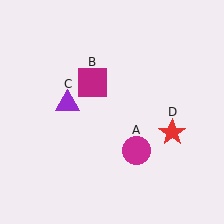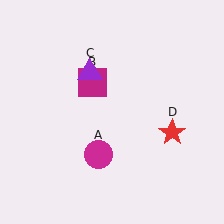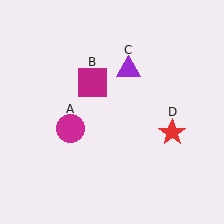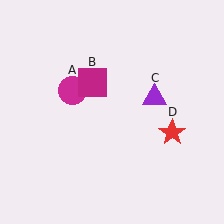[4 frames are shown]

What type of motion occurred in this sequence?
The magenta circle (object A), purple triangle (object C) rotated clockwise around the center of the scene.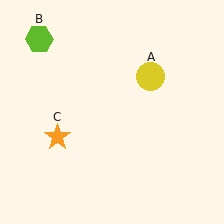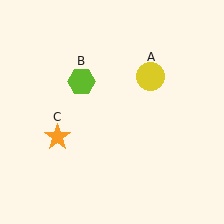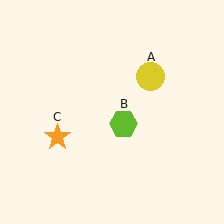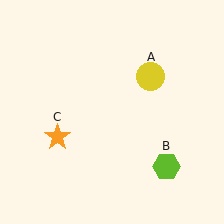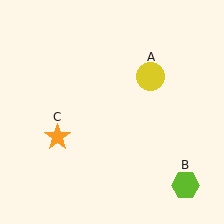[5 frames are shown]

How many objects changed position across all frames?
1 object changed position: lime hexagon (object B).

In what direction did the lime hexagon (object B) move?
The lime hexagon (object B) moved down and to the right.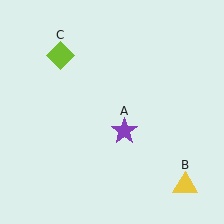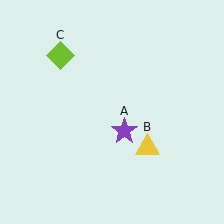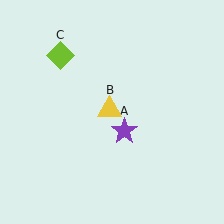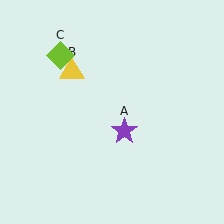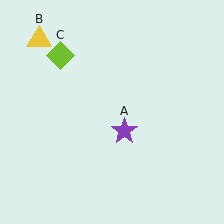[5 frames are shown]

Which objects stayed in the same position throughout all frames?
Purple star (object A) and lime diamond (object C) remained stationary.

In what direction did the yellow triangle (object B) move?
The yellow triangle (object B) moved up and to the left.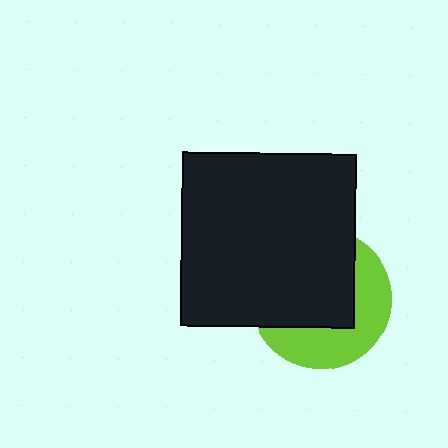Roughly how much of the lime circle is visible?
A small part of it is visible (roughly 41%).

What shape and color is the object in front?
The object in front is a black square.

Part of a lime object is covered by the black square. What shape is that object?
It is a circle.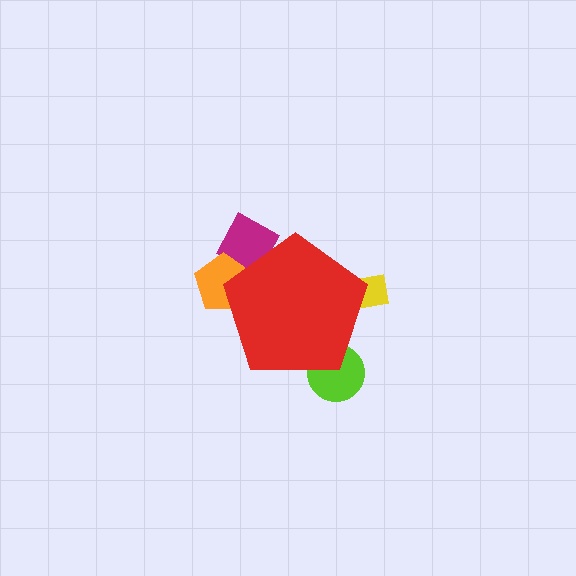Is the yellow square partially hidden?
Yes, the yellow square is partially hidden behind the red pentagon.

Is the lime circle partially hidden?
Yes, the lime circle is partially hidden behind the red pentagon.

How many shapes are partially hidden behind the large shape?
4 shapes are partially hidden.